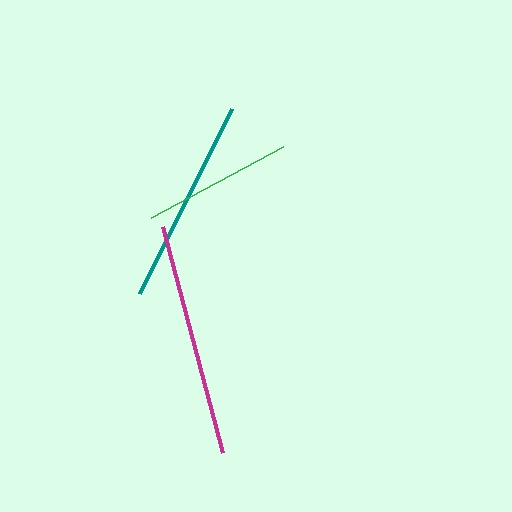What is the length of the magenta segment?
The magenta segment is approximately 234 pixels long.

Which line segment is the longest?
The magenta line is the longest at approximately 234 pixels.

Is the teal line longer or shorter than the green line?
The teal line is longer than the green line.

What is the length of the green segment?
The green segment is approximately 150 pixels long.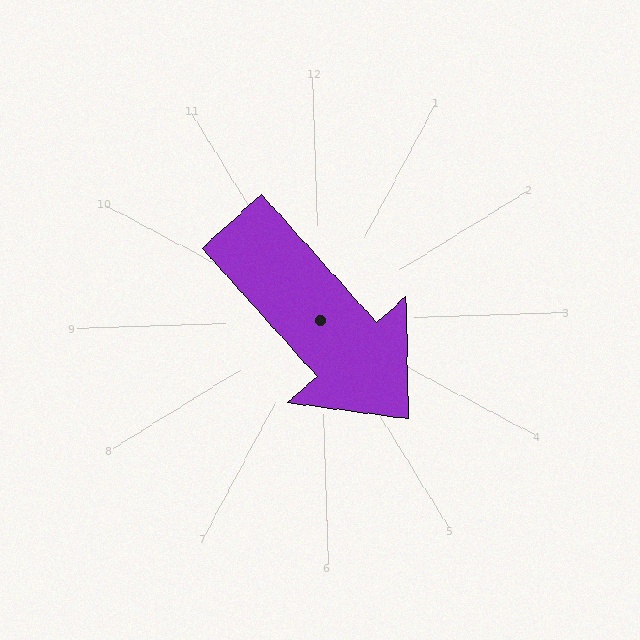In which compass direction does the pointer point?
Southeast.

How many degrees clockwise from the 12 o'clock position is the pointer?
Approximately 140 degrees.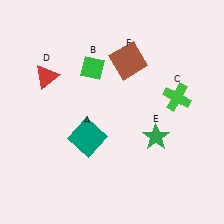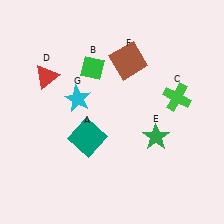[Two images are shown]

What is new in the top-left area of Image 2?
A cyan star (G) was added in the top-left area of Image 2.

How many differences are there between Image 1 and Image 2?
There is 1 difference between the two images.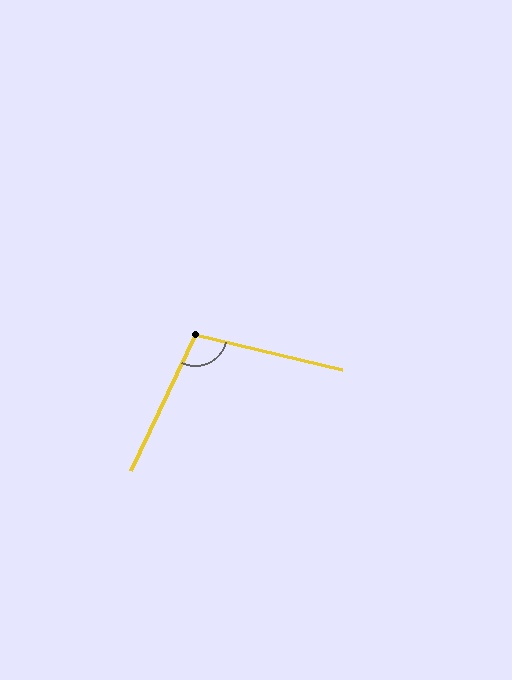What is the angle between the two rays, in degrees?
Approximately 102 degrees.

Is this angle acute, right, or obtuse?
It is obtuse.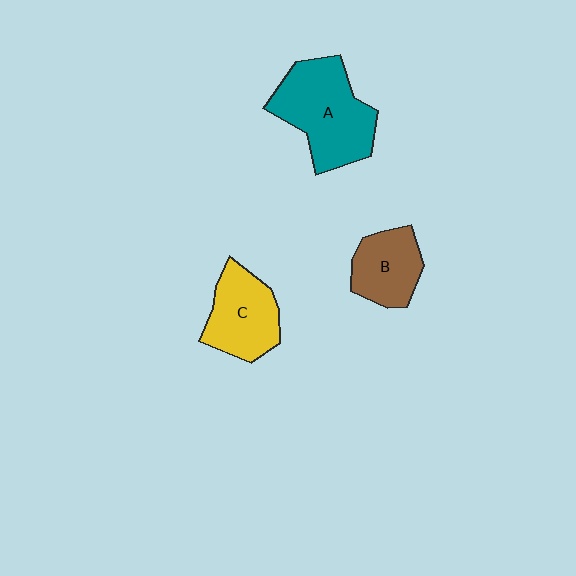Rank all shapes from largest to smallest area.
From largest to smallest: A (teal), C (yellow), B (brown).